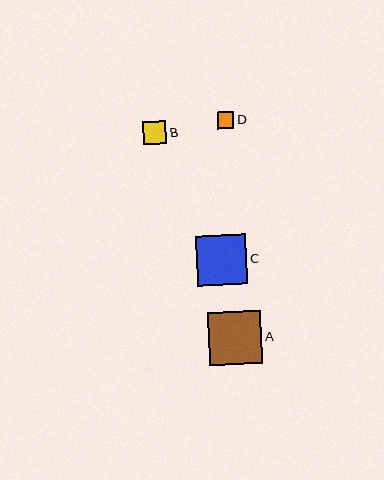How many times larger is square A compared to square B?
Square A is approximately 2.2 times the size of square B.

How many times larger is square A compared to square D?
Square A is approximately 3.1 times the size of square D.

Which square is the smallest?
Square D is the smallest with a size of approximately 17 pixels.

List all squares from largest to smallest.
From largest to smallest: A, C, B, D.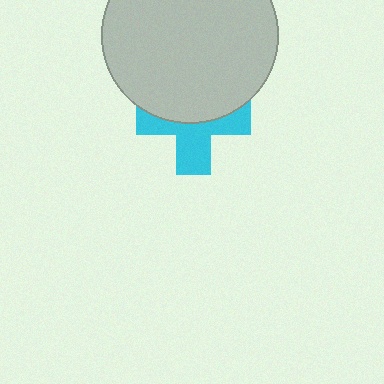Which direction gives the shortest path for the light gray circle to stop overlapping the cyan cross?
Moving up gives the shortest separation.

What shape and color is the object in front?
The object in front is a light gray circle.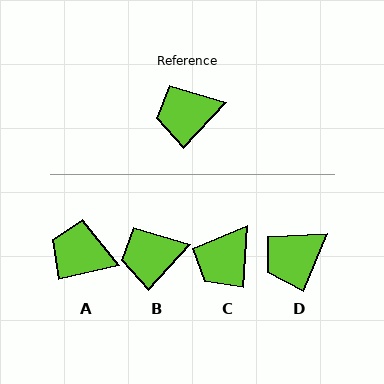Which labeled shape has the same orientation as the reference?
B.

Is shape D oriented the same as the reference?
No, it is off by about 20 degrees.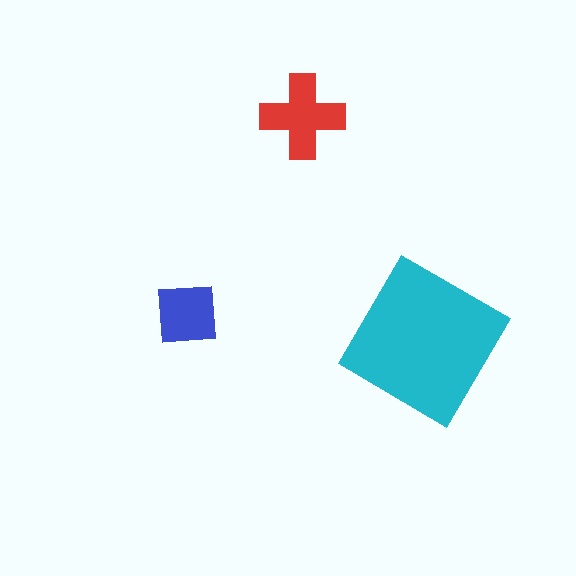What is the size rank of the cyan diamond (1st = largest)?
1st.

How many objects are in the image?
There are 3 objects in the image.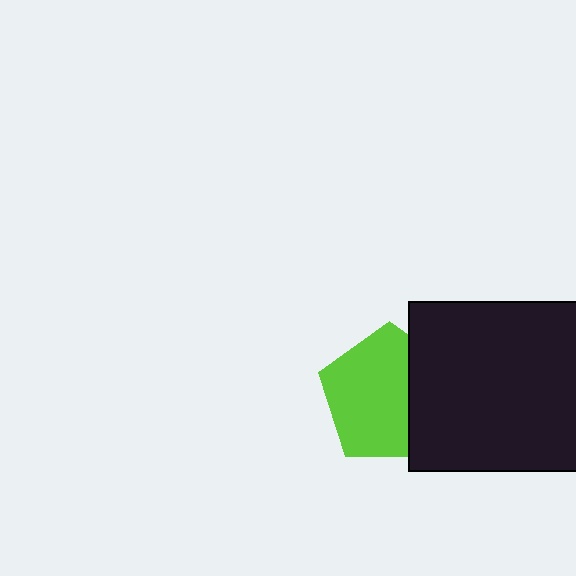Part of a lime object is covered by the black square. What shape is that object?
It is a pentagon.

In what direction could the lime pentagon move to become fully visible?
The lime pentagon could move left. That would shift it out from behind the black square entirely.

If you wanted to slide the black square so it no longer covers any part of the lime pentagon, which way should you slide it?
Slide it right — that is the most direct way to separate the two shapes.